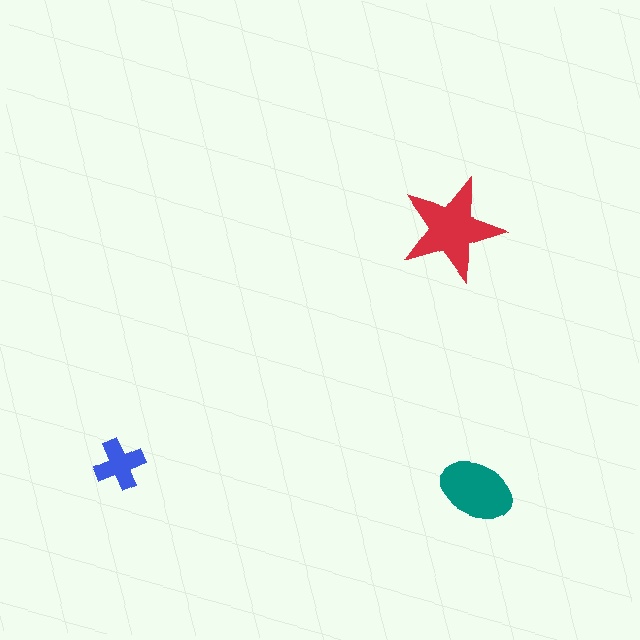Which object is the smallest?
The blue cross.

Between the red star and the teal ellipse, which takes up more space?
The red star.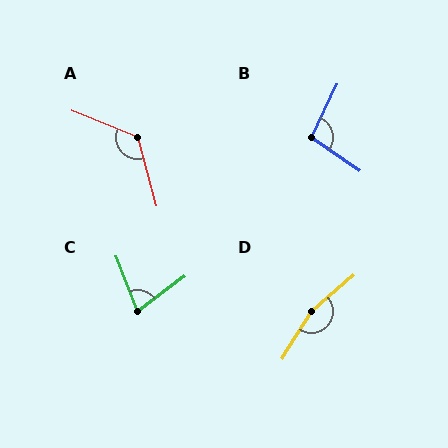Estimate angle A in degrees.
Approximately 127 degrees.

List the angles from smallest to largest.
C (74°), B (99°), A (127°), D (163°).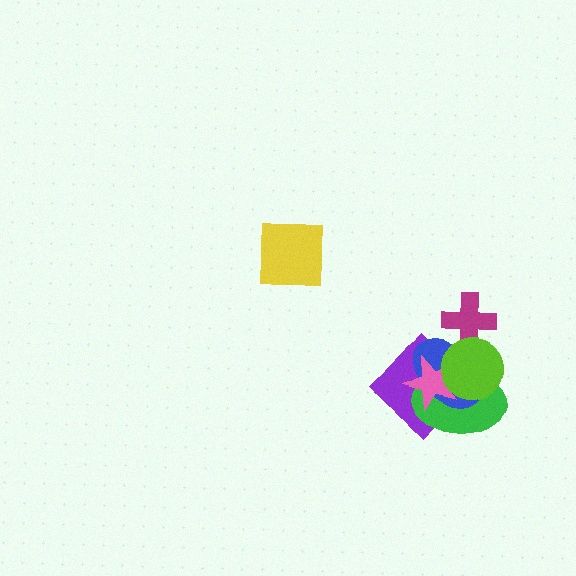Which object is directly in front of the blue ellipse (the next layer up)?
The pink star is directly in front of the blue ellipse.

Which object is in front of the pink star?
The lime circle is in front of the pink star.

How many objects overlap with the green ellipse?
4 objects overlap with the green ellipse.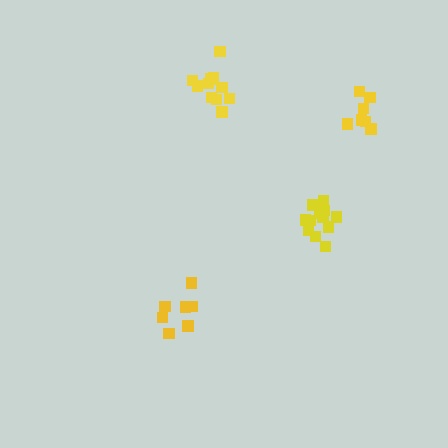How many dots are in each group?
Group 1: 12 dots, Group 2: 7 dots, Group 3: 7 dots, Group 4: 11 dots (37 total).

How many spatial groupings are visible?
There are 4 spatial groupings.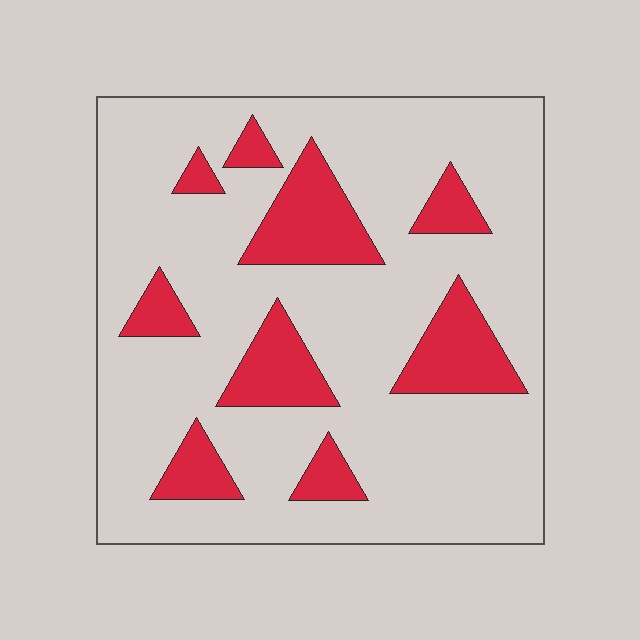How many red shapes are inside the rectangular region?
9.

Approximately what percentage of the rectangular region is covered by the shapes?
Approximately 20%.